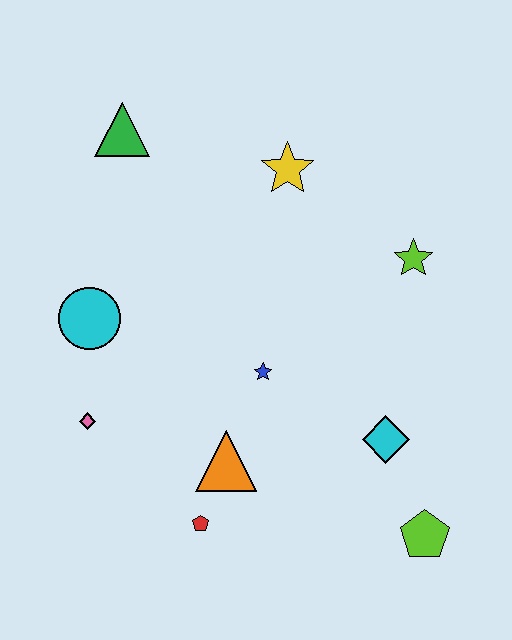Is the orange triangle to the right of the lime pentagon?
No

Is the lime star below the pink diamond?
No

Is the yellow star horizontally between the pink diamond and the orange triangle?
No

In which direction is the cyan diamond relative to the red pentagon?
The cyan diamond is to the right of the red pentagon.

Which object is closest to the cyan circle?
The pink diamond is closest to the cyan circle.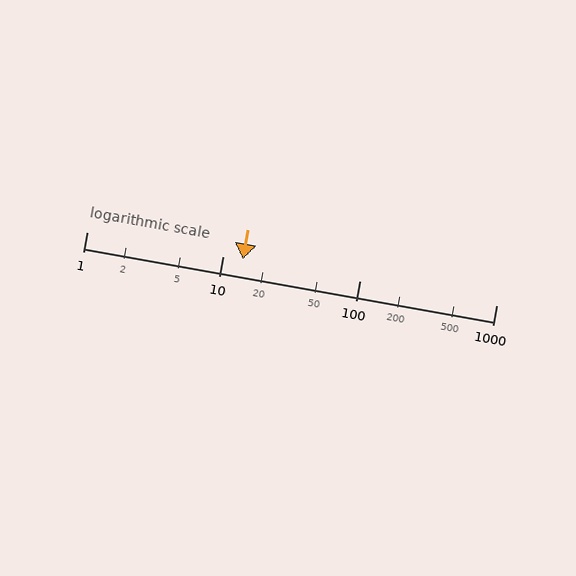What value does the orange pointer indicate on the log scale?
The pointer indicates approximately 14.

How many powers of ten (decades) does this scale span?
The scale spans 3 decades, from 1 to 1000.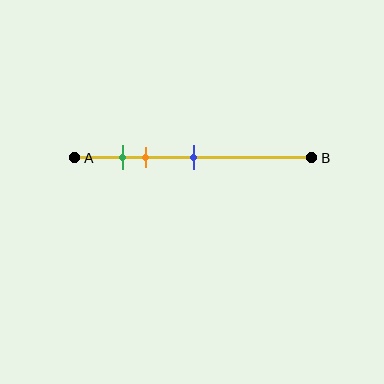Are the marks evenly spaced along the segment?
No, the marks are not evenly spaced.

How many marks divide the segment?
There are 3 marks dividing the segment.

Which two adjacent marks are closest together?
The green and orange marks are the closest adjacent pair.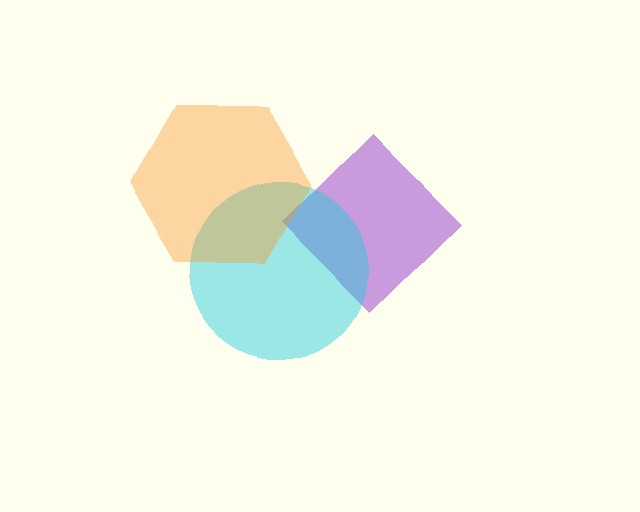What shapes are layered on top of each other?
The layered shapes are: a purple diamond, a cyan circle, an orange hexagon.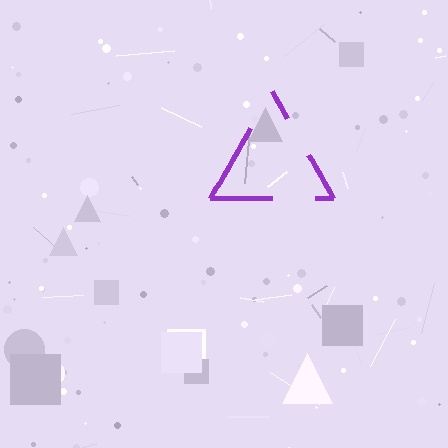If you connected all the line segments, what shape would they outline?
They would outline a triangle.